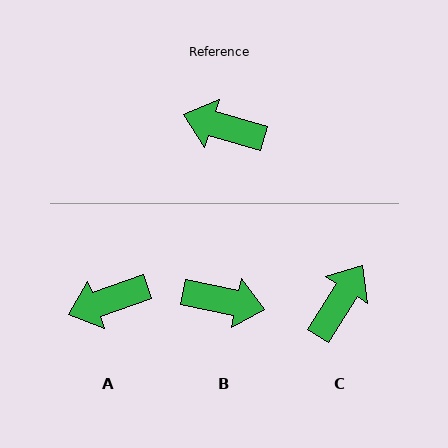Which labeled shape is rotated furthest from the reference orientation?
B, about 175 degrees away.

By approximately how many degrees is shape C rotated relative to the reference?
Approximately 106 degrees clockwise.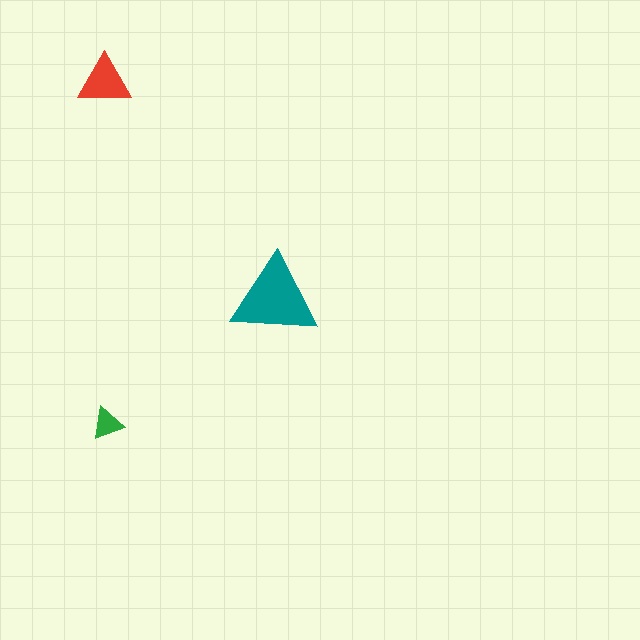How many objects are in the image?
There are 3 objects in the image.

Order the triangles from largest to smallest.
the teal one, the red one, the green one.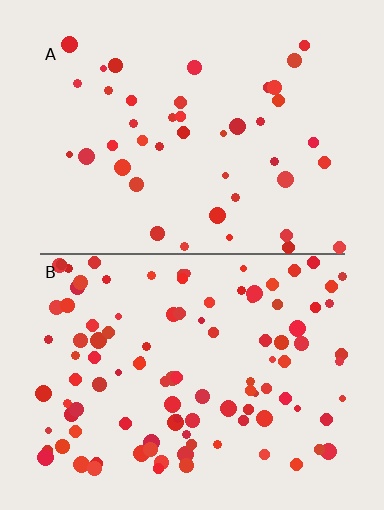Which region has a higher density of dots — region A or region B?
B (the bottom).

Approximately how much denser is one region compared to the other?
Approximately 2.5× — region B over region A.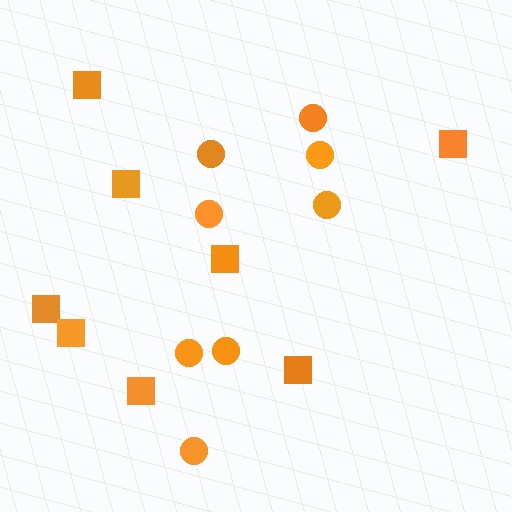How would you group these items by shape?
There are 2 groups: one group of circles (8) and one group of squares (8).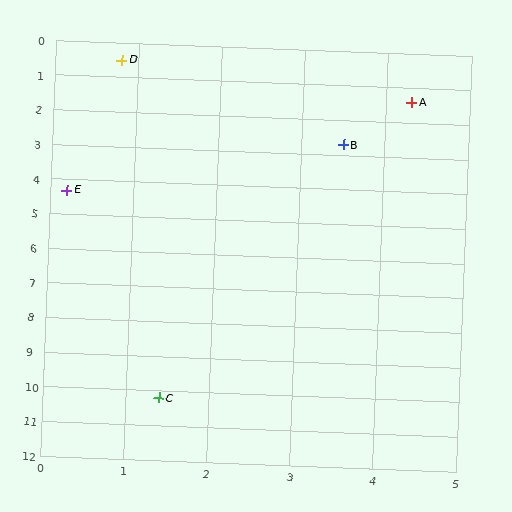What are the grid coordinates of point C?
Point C is at approximately (1.4, 10.2).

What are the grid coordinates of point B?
Point B is at approximately (3.5, 2.7).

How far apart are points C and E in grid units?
Points C and E are about 6.0 grid units apart.